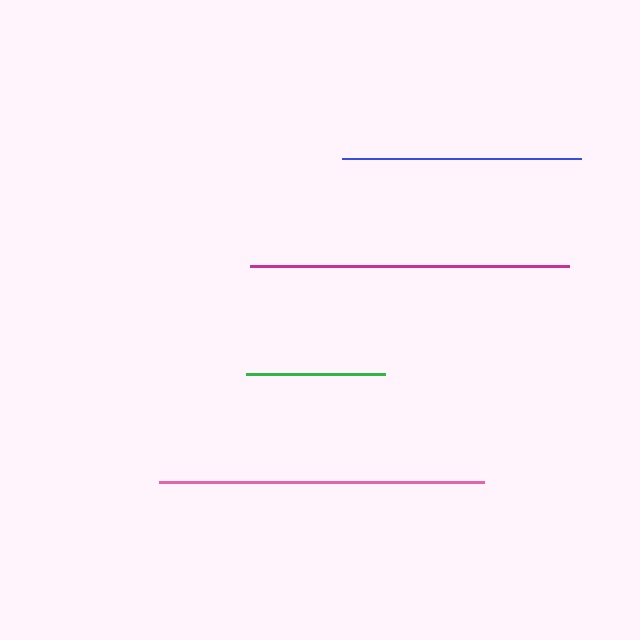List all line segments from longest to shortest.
From longest to shortest: pink, magenta, blue, green.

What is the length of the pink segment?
The pink segment is approximately 325 pixels long.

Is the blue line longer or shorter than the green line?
The blue line is longer than the green line.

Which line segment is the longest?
The pink line is the longest at approximately 325 pixels.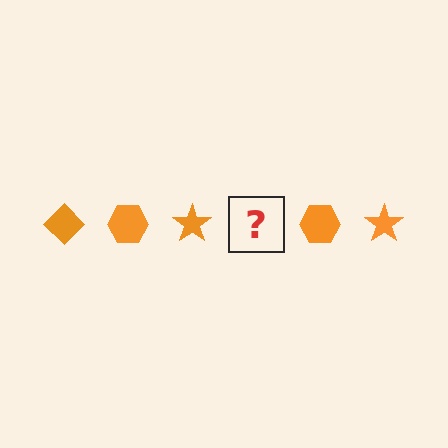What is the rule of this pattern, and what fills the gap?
The rule is that the pattern cycles through diamond, hexagon, star shapes in orange. The gap should be filled with an orange diamond.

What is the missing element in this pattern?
The missing element is an orange diamond.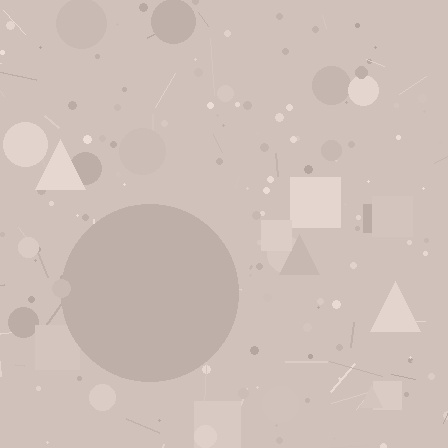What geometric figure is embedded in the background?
A circle is embedded in the background.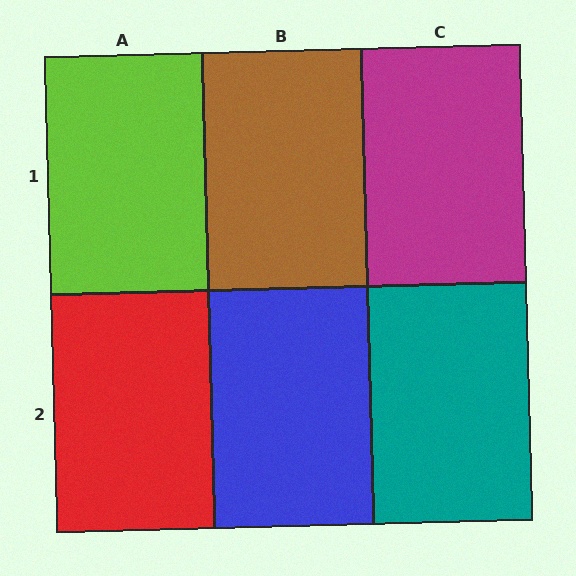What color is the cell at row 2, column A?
Red.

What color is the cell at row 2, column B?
Blue.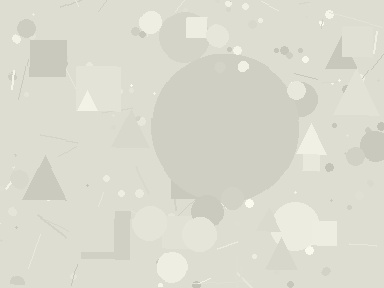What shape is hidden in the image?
A circle is hidden in the image.